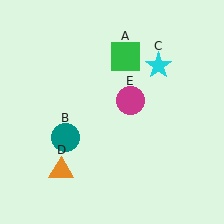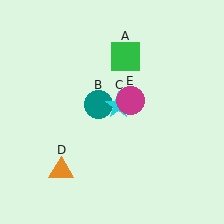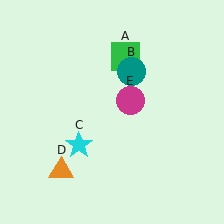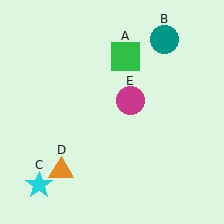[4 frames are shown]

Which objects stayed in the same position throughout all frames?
Green square (object A) and orange triangle (object D) and magenta circle (object E) remained stationary.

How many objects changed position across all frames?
2 objects changed position: teal circle (object B), cyan star (object C).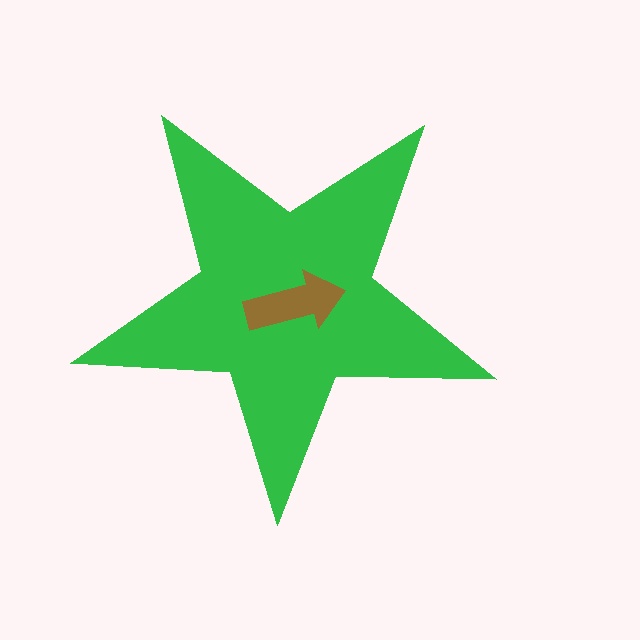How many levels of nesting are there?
2.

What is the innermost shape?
The brown arrow.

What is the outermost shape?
The green star.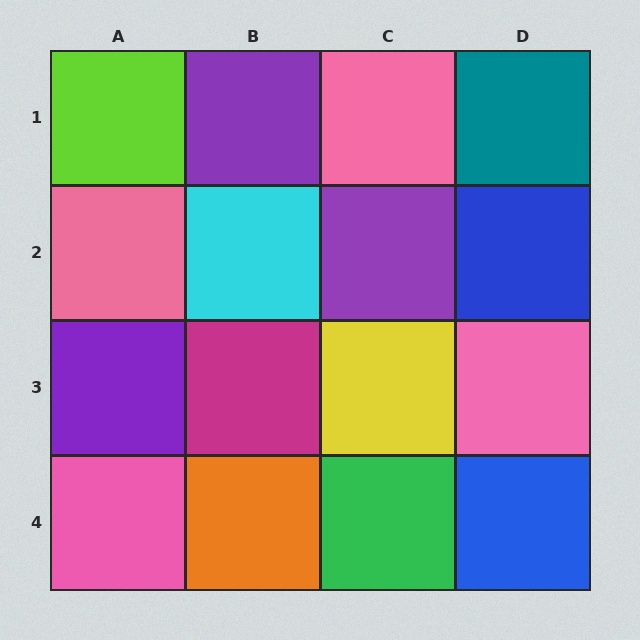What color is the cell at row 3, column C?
Yellow.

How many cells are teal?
1 cell is teal.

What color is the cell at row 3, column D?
Pink.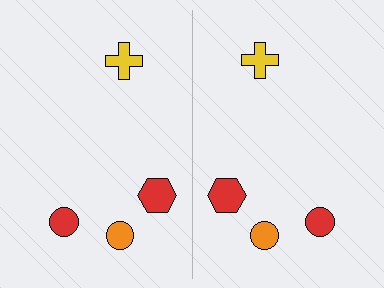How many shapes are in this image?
There are 8 shapes in this image.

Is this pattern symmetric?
Yes, this pattern has bilateral (reflection) symmetry.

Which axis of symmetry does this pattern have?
The pattern has a vertical axis of symmetry running through the center of the image.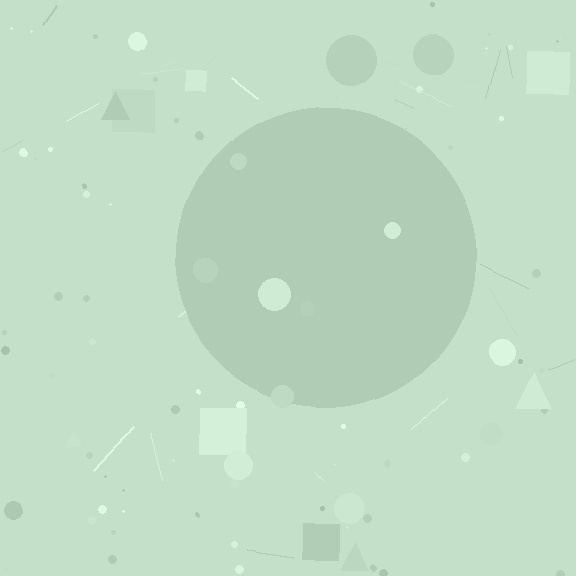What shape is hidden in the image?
A circle is hidden in the image.